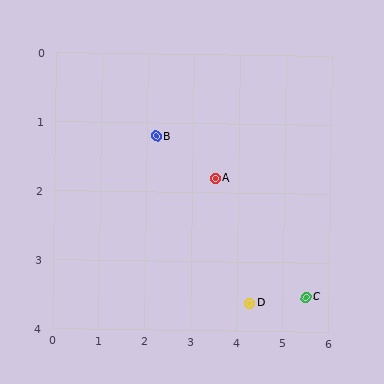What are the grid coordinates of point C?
Point C is at approximately (5.5, 3.5).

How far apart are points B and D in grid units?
Points B and D are about 3.2 grid units apart.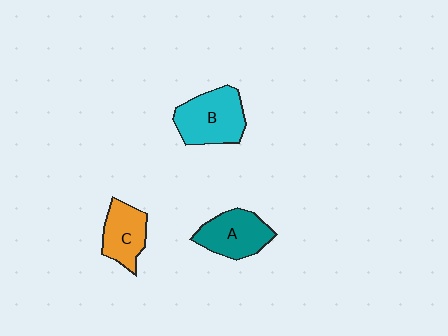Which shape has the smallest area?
Shape C (orange).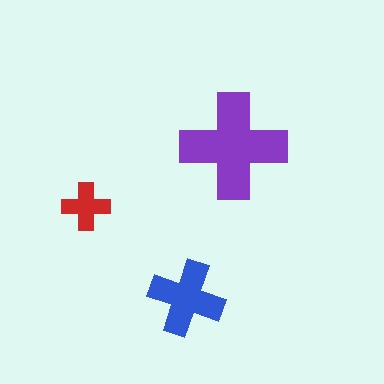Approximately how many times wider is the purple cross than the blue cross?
About 1.5 times wider.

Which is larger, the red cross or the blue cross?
The blue one.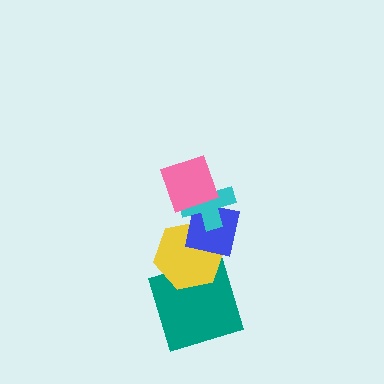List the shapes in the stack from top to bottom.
From top to bottom: the pink square, the cyan cross, the blue square, the yellow hexagon, the teal square.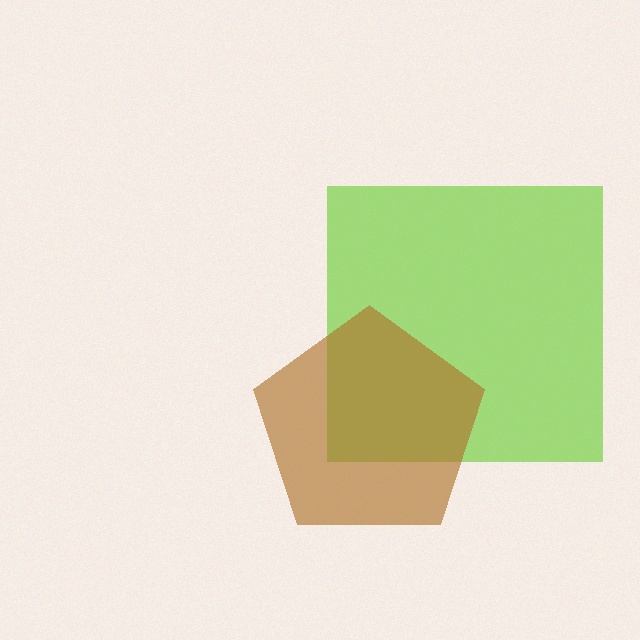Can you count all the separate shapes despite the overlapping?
Yes, there are 2 separate shapes.